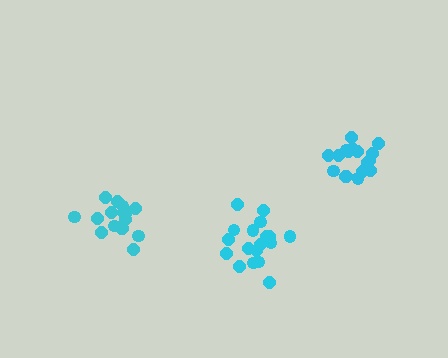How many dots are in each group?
Group 1: 16 dots, Group 2: 17 dots, Group 3: 18 dots (51 total).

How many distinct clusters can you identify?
There are 3 distinct clusters.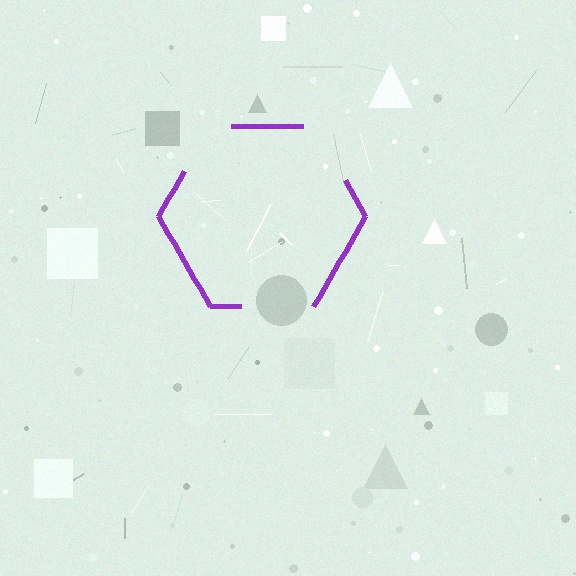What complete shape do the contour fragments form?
The contour fragments form a hexagon.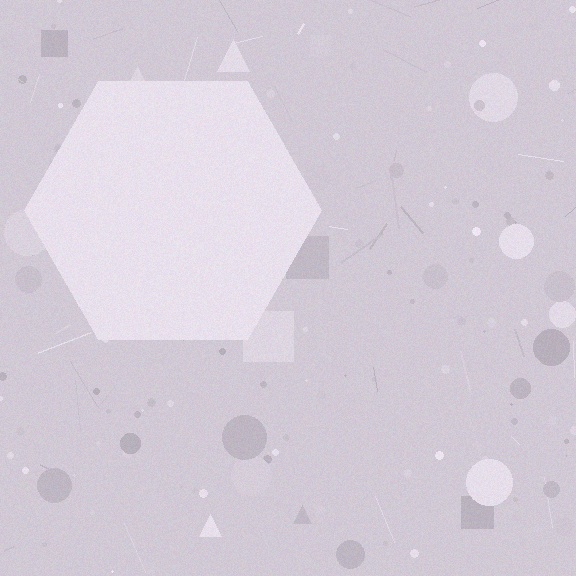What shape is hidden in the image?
A hexagon is hidden in the image.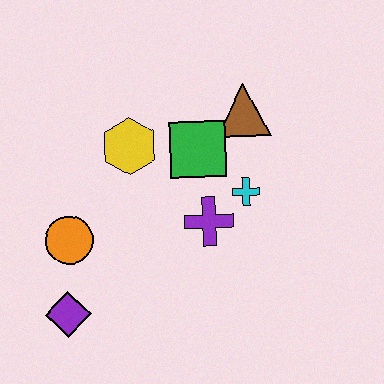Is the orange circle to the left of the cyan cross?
Yes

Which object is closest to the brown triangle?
The green square is closest to the brown triangle.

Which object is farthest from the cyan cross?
The purple diamond is farthest from the cyan cross.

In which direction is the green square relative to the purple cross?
The green square is above the purple cross.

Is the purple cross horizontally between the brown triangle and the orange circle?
Yes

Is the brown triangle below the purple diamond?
No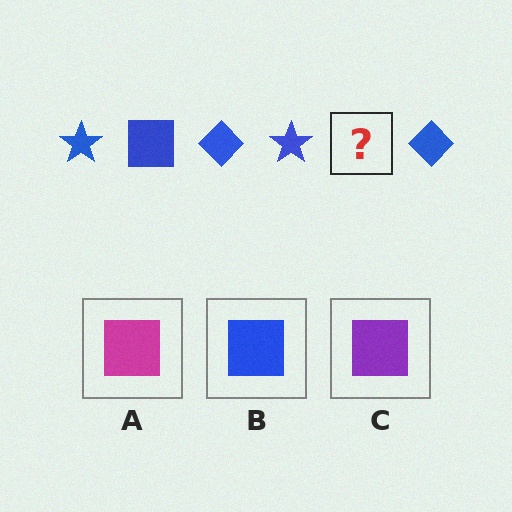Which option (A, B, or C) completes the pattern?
B.